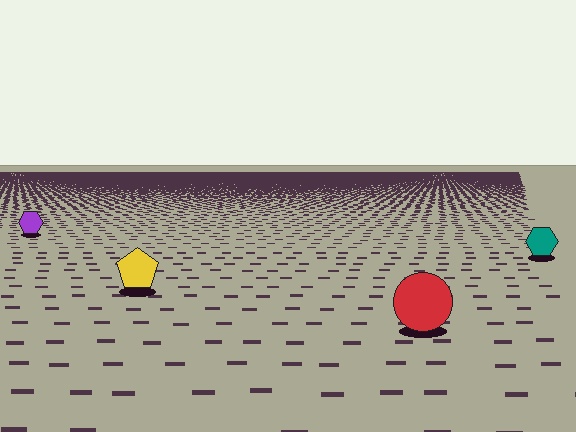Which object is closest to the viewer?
The red circle is closest. The texture marks near it are larger and more spread out.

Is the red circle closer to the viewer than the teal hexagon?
Yes. The red circle is closer — you can tell from the texture gradient: the ground texture is coarser near it.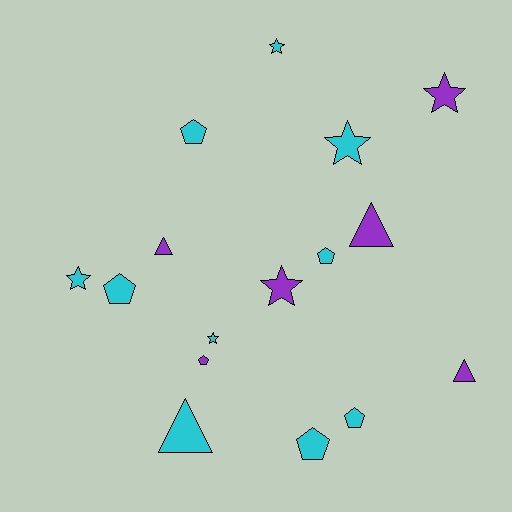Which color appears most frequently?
Cyan, with 10 objects.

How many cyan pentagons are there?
There are 5 cyan pentagons.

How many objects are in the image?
There are 16 objects.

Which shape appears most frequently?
Pentagon, with 6 objects.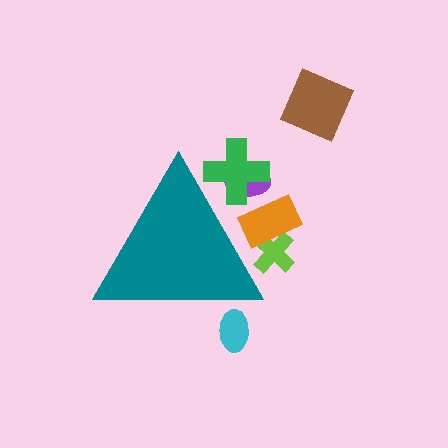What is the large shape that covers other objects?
A teal triangle.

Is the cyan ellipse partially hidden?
Yes, the cyan ellipse is partially hidden behind the teal triangle.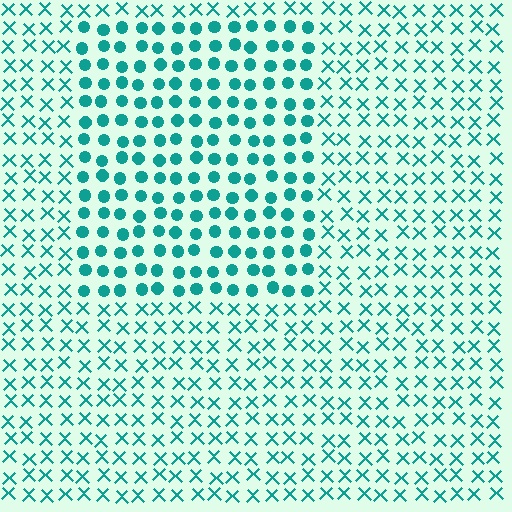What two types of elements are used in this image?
The image uses circles inside the rectangle region and X marks outside it.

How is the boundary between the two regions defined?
The boundary is defined by a change in element shape: circles inside vs. X marks outside. All elements share the same color and spacing.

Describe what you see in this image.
The image is filled with small teal elements arranged in a uniform grid. A rectangle-shaped region contains circles, while the surrounding area contains X marks. The boundary is defined purely by the change in element shape.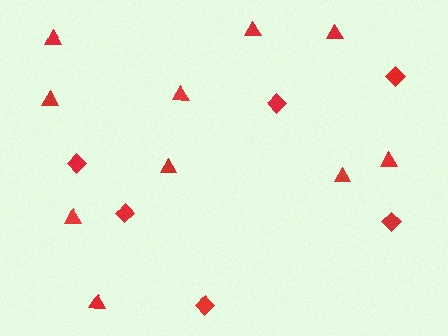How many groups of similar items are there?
There are 2 groups: one group of triangles (10) and one group of diamonds (6).